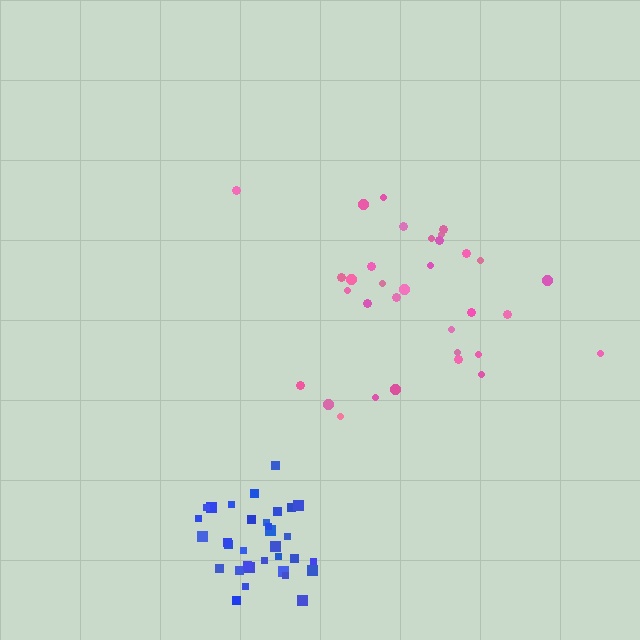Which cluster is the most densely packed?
Blue.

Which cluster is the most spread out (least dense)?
Pink.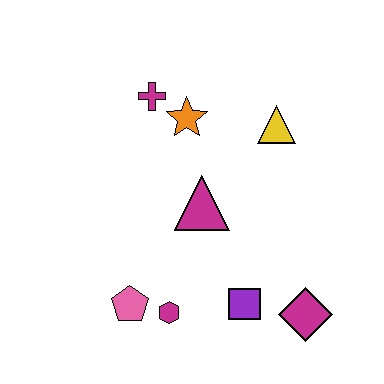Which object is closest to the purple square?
The magenta diamond is closest to the purple square.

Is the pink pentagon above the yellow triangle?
No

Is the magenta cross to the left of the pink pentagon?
No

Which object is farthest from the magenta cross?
The magenta diamond is farthest from the magenta cross.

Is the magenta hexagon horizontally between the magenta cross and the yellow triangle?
Yes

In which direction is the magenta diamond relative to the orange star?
The magenta diamond is below the orange star.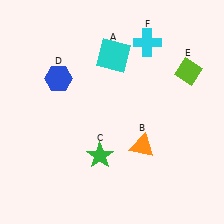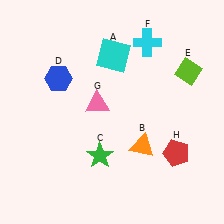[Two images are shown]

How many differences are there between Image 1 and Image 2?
There are 2 differences between the two images.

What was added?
A pink triangle (G), a red pentagon (H) were added in Image 2.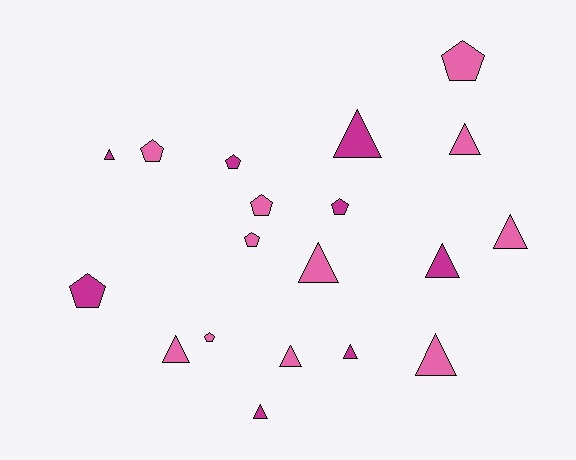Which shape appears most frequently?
Triangle, with 11 objects.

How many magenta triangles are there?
There are 5 magenta triangles.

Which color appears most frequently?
Pink, with 11 objects.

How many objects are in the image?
There are 19 objects.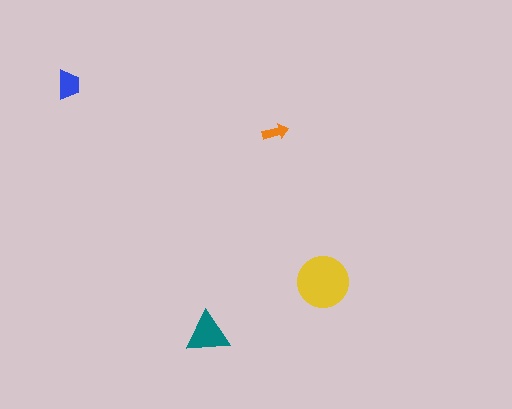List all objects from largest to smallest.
The yellow circle, the teal triangle, the blue trapezoid, the orange arrow.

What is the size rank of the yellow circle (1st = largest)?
1st.